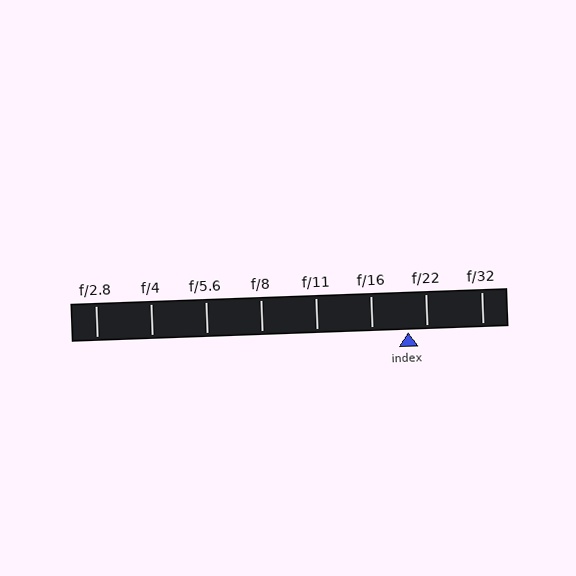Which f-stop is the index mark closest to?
The index mark is closest to f/22.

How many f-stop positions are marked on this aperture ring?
There are 8 f-stop positions marked.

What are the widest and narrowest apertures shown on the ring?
The widest aperture shown is f/2.8 and the narrowest is f/32.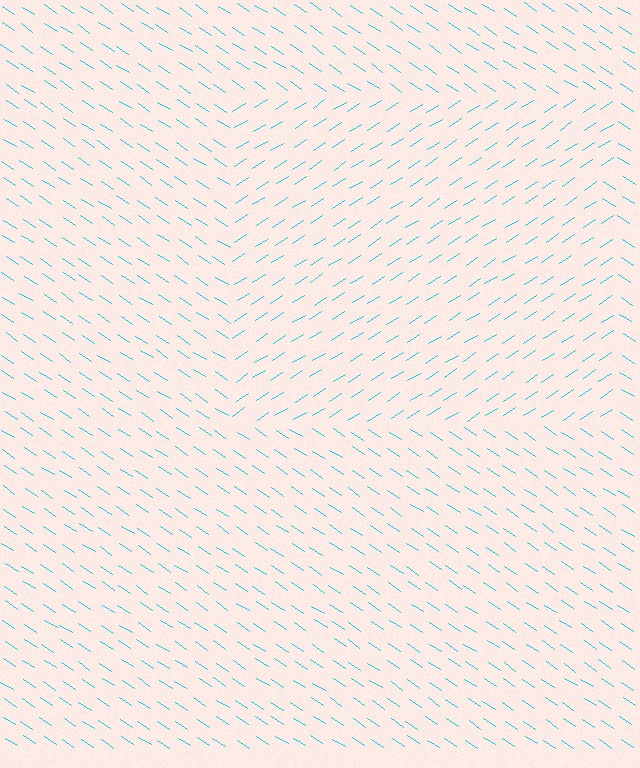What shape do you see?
I see a rectangle.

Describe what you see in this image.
The image is filled with small cyan line segments. A rectangle region in the image has lines oriented differently from the surrounding lines, creating a visible texture boundary.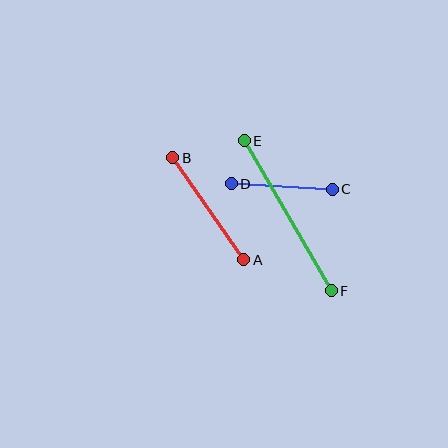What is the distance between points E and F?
The distance is approximately 173 pixels.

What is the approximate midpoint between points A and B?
The midpoint is at approximately (208, 209) pixels.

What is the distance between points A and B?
The distance is approximately 124 pixels.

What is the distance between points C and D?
The distance is approximately 101 pixels.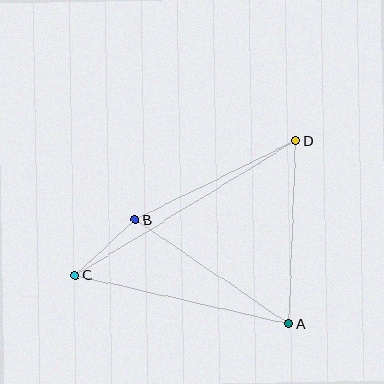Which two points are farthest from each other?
Points C and D are farthest from each other.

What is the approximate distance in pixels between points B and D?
The distance between B and D is approximately 179 pixels.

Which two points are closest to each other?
Points B and C are closest to each other.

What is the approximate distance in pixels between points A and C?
The distance between A and C is approximately 220 pixels.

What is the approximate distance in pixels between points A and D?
The distance between A and D is approximately 183 pixels.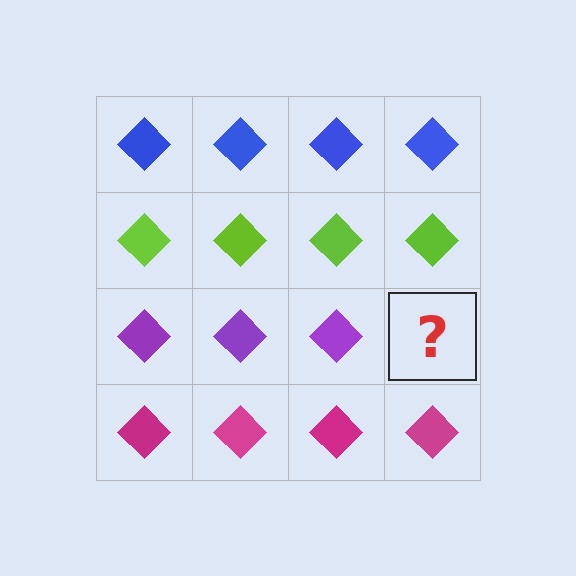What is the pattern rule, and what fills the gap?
The rule is that each row has a consistent color. The gap should be filled with a purple diamond.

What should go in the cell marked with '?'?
The missing cell should contain a purple diamond.